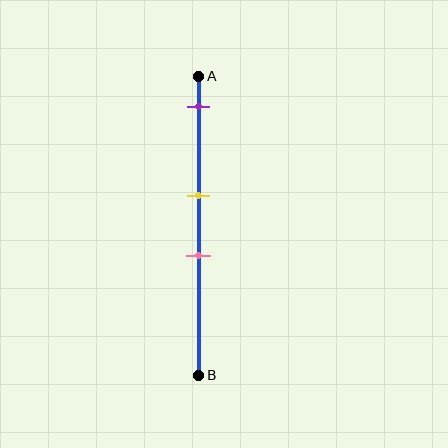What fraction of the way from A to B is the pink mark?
The pink mark is approximately 60% (0.6) of the way from A to B.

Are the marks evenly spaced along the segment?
No, the marks are not evenly spaced.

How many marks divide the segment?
There are 3 marks dividing the segment.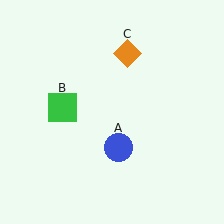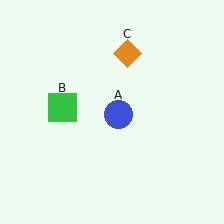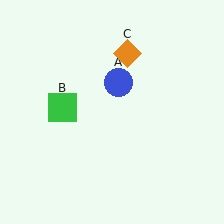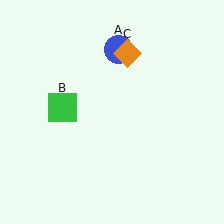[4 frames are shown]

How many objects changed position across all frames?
1 object changed position: blue circle (object A).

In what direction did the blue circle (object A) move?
The blue circle (object A) moved up.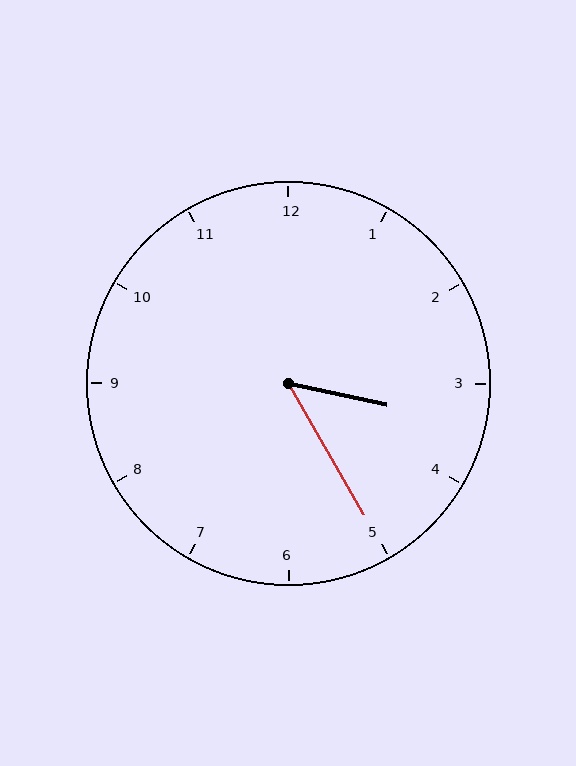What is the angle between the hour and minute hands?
Approximately 48 degrees.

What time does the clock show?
3:25.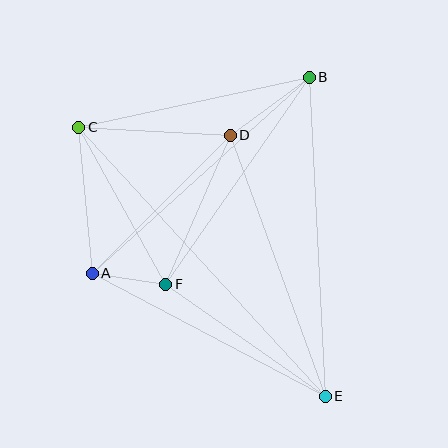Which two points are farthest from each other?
Points C and E are farthest from each other.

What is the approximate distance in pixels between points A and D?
The distance between A and D is approximately 195 pixels.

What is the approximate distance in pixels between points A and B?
The distance between A and B is approximately 292 pixels.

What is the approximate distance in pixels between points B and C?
The distance between B and C is approximately 236 pixels.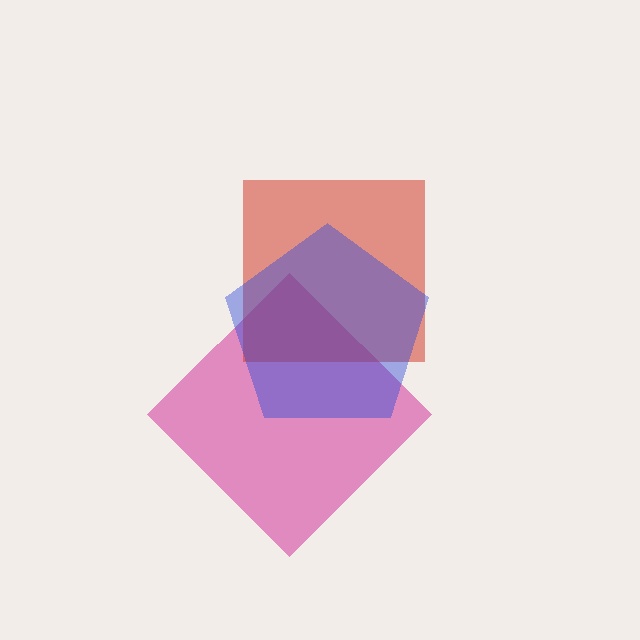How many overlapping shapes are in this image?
There are 3 overlapping shapes in the image.